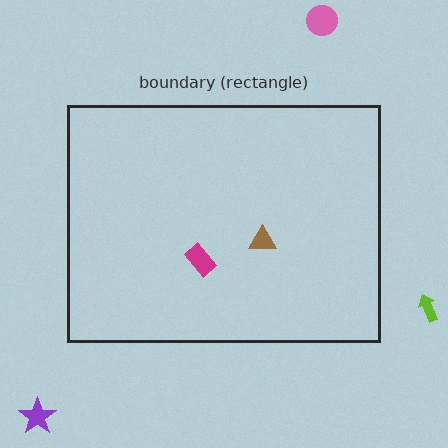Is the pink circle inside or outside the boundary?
Outside.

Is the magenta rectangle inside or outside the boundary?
Inside.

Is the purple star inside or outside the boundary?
Outside.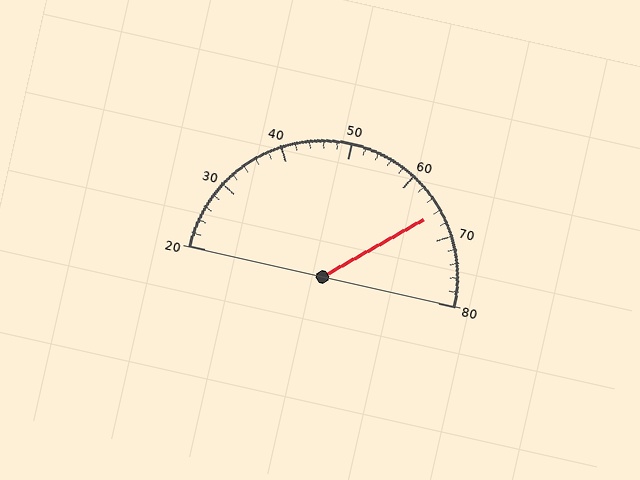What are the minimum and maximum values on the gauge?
The gauge ranges from 20 to 80.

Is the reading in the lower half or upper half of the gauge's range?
The reading is in the upper half of the range (20 to 80).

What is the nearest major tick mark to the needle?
The nearest major tick mark is 70.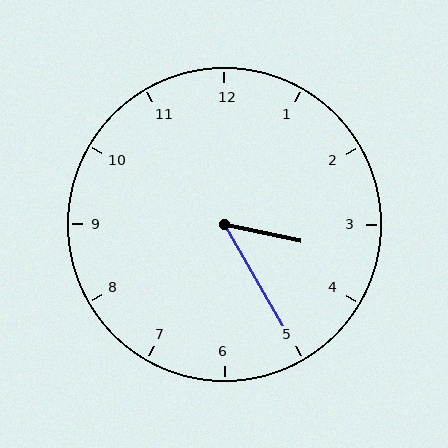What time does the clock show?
3:25.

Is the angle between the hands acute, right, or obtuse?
It is acute.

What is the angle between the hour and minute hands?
Approximately 48 degrees.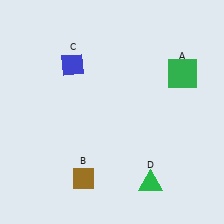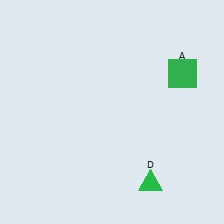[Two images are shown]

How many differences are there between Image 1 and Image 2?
There are 2 differences between the two images.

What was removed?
The blue diamond (C), the brown diamond (B) were removed in Image 2.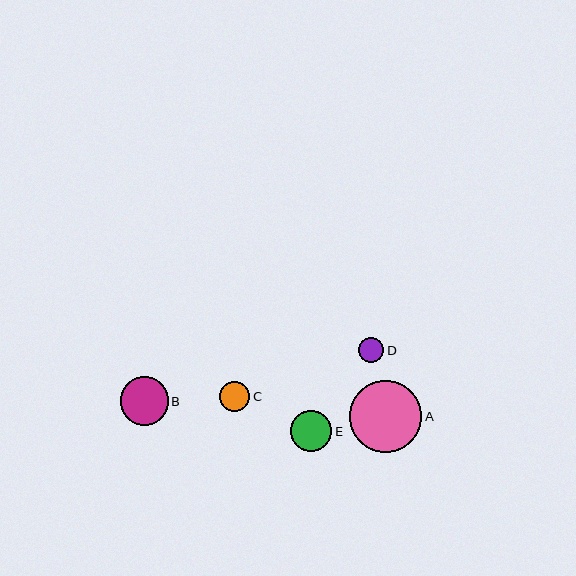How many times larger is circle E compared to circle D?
Circle E is approximately 1.6 times the size of circle D.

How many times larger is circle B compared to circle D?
Circle B is approximately 1.9 times the size of circle D.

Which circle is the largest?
Circle A is the largest with a size of approximately 72 pixels.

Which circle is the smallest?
Circle D is the smallest with a size of approximately 26 pixels.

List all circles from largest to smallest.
From largest to smallest: A, B, E, C, D.